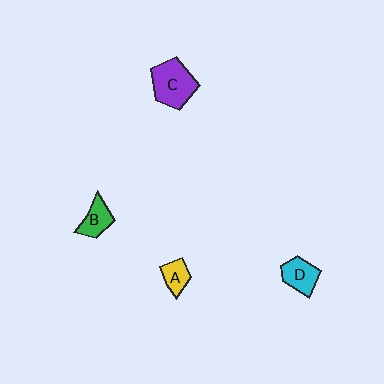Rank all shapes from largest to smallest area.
From largest to smallest: C (purple), D (cyan), B (green), A (yellow).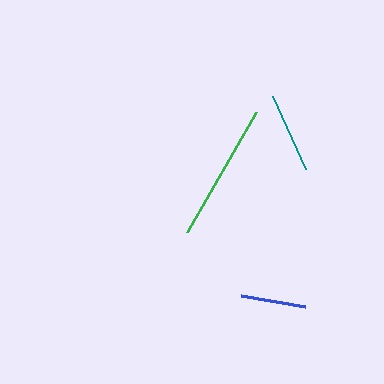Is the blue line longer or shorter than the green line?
The green line is longer than the blue line.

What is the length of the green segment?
The green segment is approximately 139 pixels long.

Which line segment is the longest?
The green line is the longest at approximately 139 pixels.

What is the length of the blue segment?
The blue segment is approximately 65 pixels long.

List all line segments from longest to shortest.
From longest to shortest: green, teal, blue.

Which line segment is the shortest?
The blue line is the shortest at approximately 65 pixels.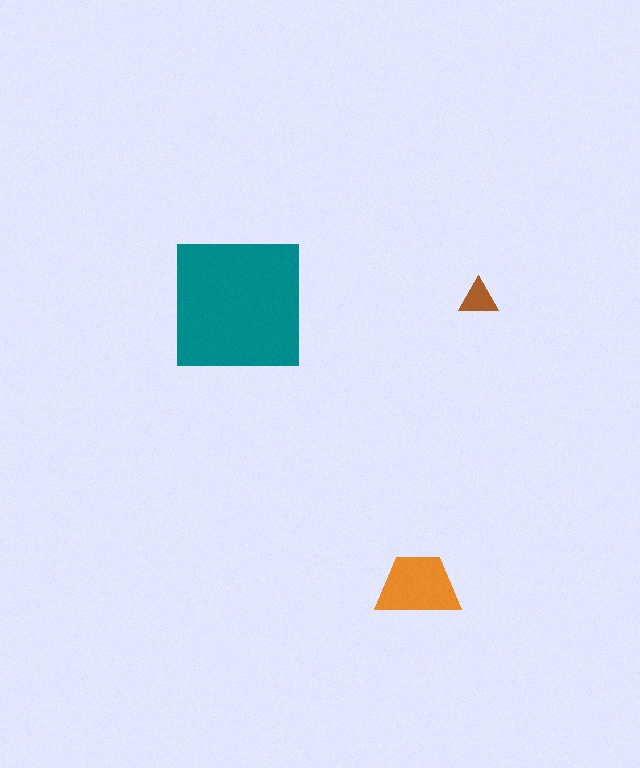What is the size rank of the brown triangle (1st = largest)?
3rd.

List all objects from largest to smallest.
The teal square, the orange trapezoid, the brown triangle.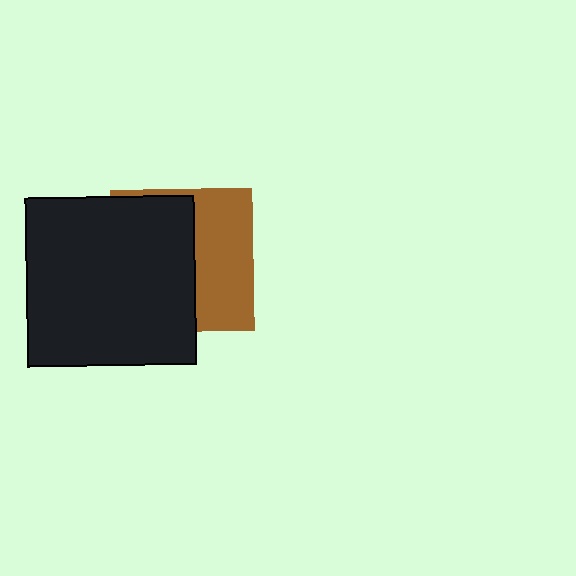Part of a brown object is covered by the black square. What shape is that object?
It is a square.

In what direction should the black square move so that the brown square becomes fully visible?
The black square should move left. That is the shortest direction to clear the overlap and leave the brown square fully visible.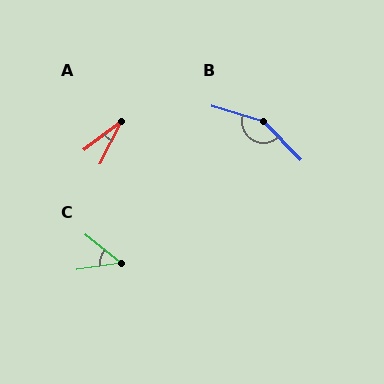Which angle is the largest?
B, at approximately 151 degrees.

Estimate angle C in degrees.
Approximately 46 degrees.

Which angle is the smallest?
A, at approximately 26 degrees.